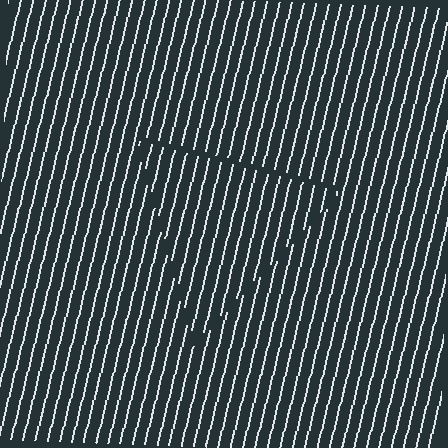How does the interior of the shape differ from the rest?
The interior of the shape contains the same grating, shifted by half a period — the contour is defined by the phase discontinuity where line-ends from the inner and outer gratings abut.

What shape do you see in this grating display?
An illusory triangle. The interior of the shape contains the same grating, shifted by half a period — the contour is defined by the phase discontinuity where line-ends from the inner and outer gratings abut.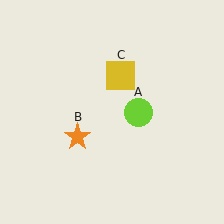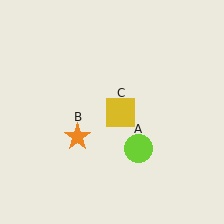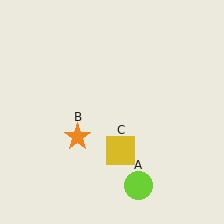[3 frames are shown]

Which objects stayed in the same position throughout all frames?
Orange star (object B) remained stationary.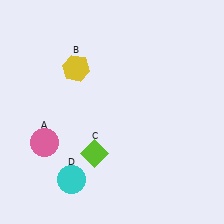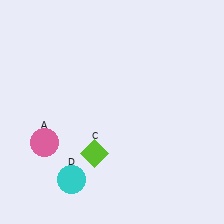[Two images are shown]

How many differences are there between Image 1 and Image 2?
There is 1 difference between the two images.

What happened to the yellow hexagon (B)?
The yellow hexagon (B) was removed in Image 2. It was in the top-left area of Image 1.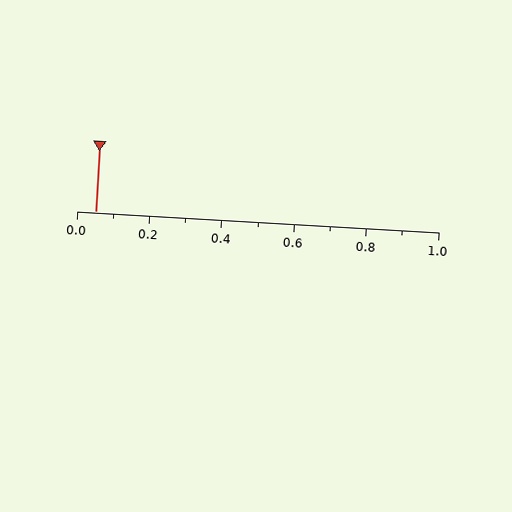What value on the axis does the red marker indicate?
The marker indicates approximately 0.05.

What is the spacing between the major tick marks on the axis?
The major ticks are spaced 0.2 apart.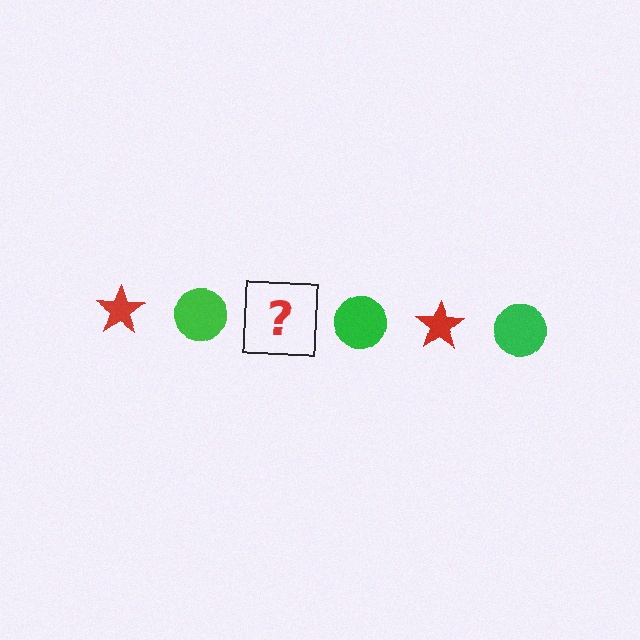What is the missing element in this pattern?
The missing element is a red star.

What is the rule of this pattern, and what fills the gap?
The rule is that the pattern alternates between red star and green circle. The gap should be filled with a red star.